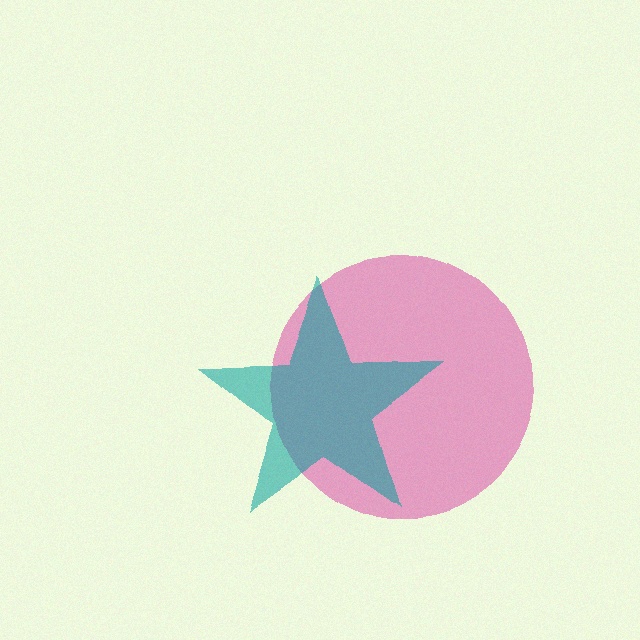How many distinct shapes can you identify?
There are 2 distinct shapes: a magenta circle, a teal star.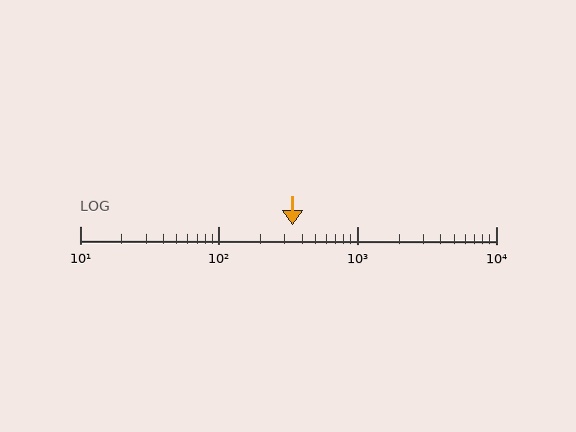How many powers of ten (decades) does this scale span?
The scale spans 3 decades, from 10 to 10000.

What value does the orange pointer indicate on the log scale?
The pointer indicates approximately 340.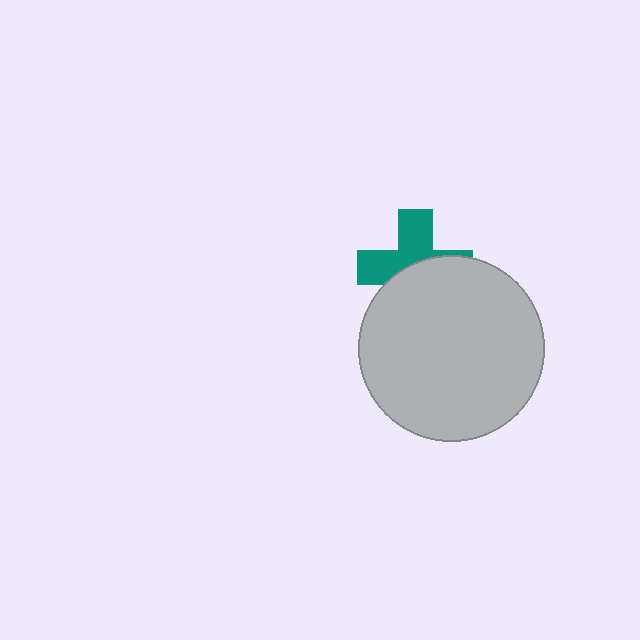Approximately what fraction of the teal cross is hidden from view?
Roughly 50% of the teal cross is hidden behind the light gray circle.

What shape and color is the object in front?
The object in front is a light gray circle.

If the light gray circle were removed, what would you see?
You would see the complete teal cross.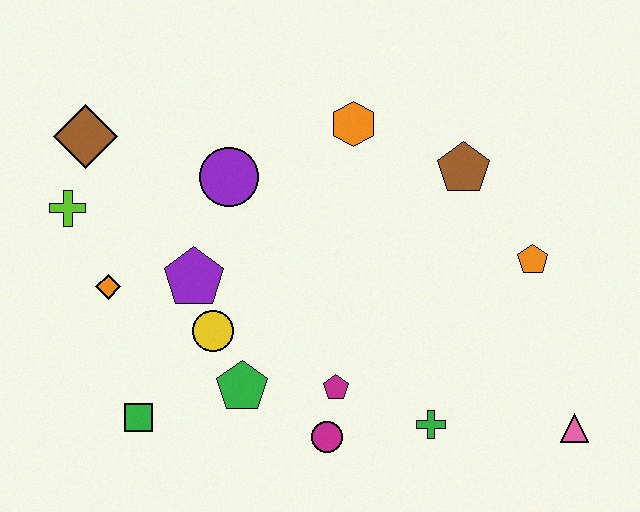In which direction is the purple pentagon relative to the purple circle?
The purple pentagon is below the purple circle.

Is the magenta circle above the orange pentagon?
No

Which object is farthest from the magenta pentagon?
The brown diamond is farthest from the magenta pentagon.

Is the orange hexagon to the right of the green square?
Yes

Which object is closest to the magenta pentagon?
The magenta circle is closest to the magenta pentagon.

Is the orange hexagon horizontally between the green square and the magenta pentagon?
No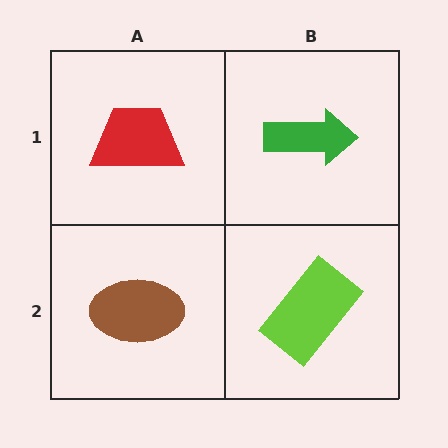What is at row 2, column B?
A lime rectangle.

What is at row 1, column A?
A red trapezoid.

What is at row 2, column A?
A brown ellipse.